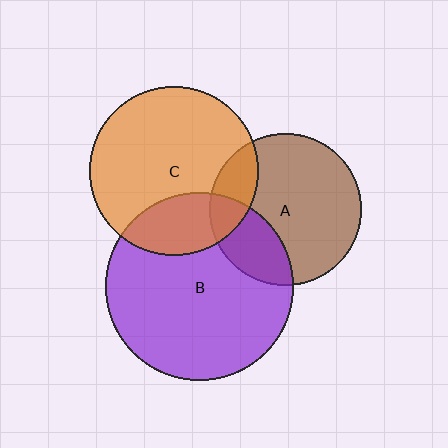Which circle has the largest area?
Circle B (purple).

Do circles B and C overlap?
Yes.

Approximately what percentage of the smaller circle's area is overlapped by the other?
Approximately 25%.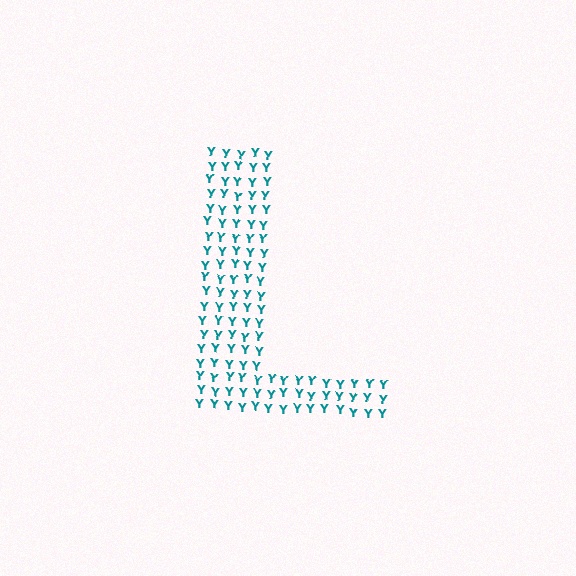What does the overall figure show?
The overall figure shows the letter L.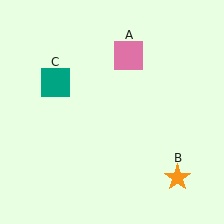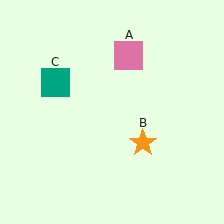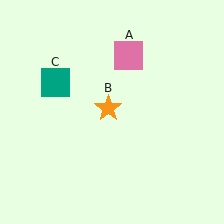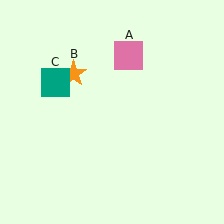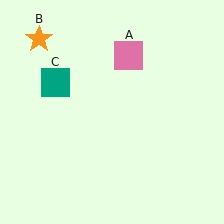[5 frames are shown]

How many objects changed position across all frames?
1 object changed position: orange star (object B).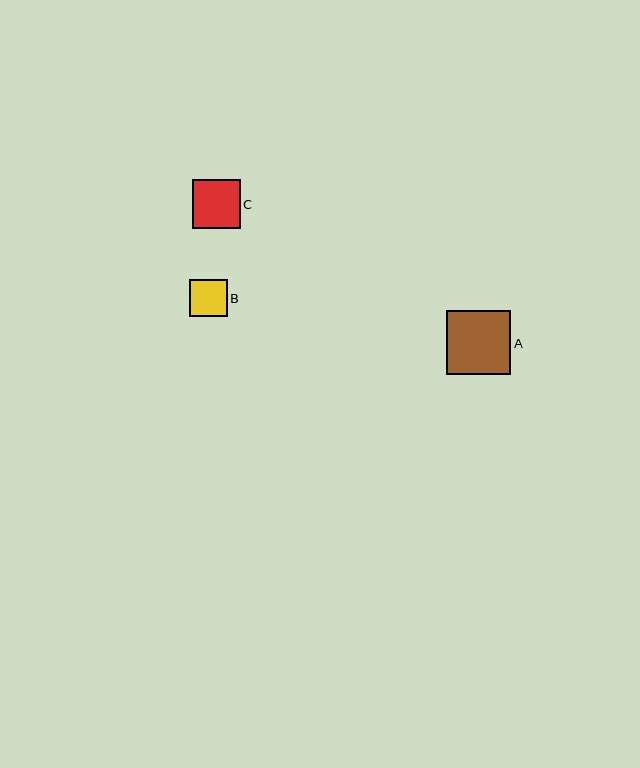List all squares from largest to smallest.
From largest to smallest: A, C, B.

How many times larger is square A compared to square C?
Square A is approximately 1.3 times the size of square C.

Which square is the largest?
Square A is the largest with a size of approximately 64 pixels.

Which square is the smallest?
Square B is the smallest with a size of approximately 38 pixels.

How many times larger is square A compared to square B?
Square A is approximately 1.7 times the size of square B.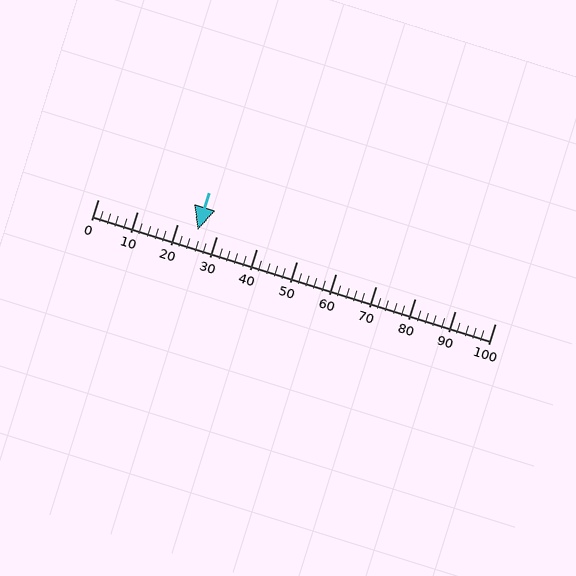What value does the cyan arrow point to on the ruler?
The cyan arrow points to approximately 25.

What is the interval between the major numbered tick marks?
The major tick marks are spaced 10 units apart.